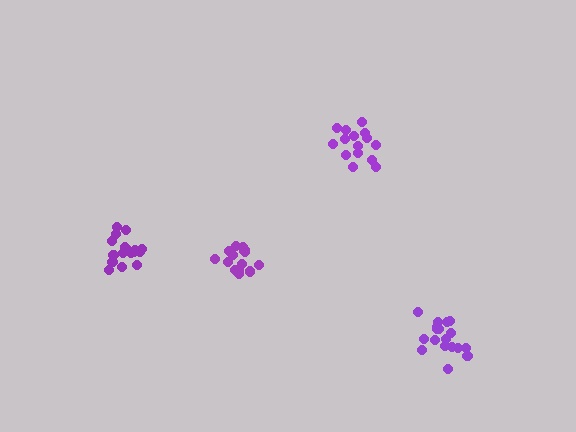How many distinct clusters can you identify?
There are 4 distinct clusters.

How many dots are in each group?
Group 1: 15 dots, Group 2: 17 dots, Group 3: 15 dots, Group 4: 18 dots (65 total).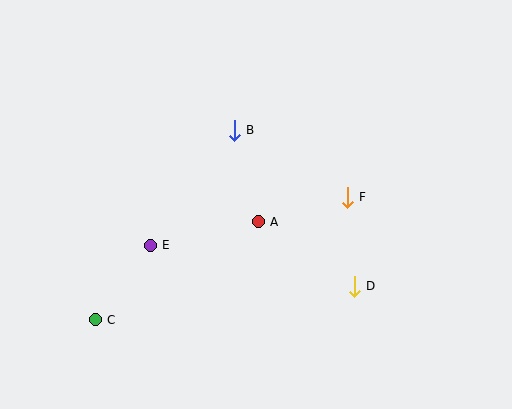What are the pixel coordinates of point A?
Point A is at (258, 222).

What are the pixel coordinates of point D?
Point D is at (354, 286).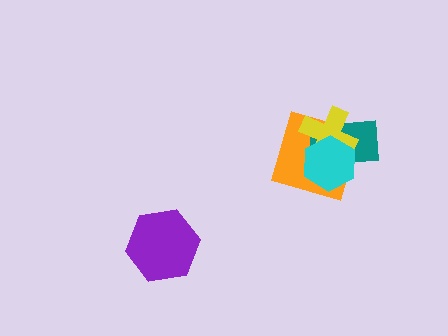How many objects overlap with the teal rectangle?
3 objects overlap with the teal rectangle.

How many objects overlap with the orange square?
3 objects overlap with the orange square.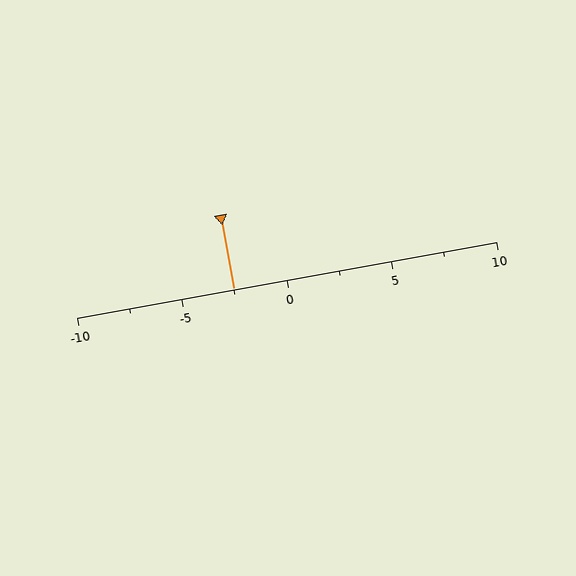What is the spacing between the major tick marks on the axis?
The major ticks are spaced 5 apart.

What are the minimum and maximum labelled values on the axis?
The axis runs from -10 to 10.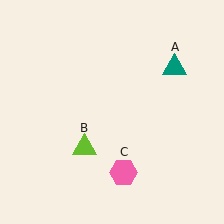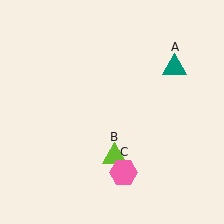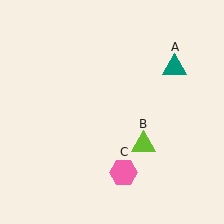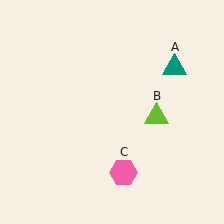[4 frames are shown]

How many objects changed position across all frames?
1 object changed position: lime triangle (object B).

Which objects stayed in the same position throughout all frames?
Teal triangle (object A) and pink hexagon (object C) remained stationary.